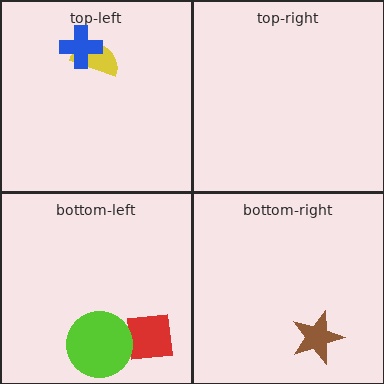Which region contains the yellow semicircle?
The top-left region.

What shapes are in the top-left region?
The yellow semicircle, the blue cross.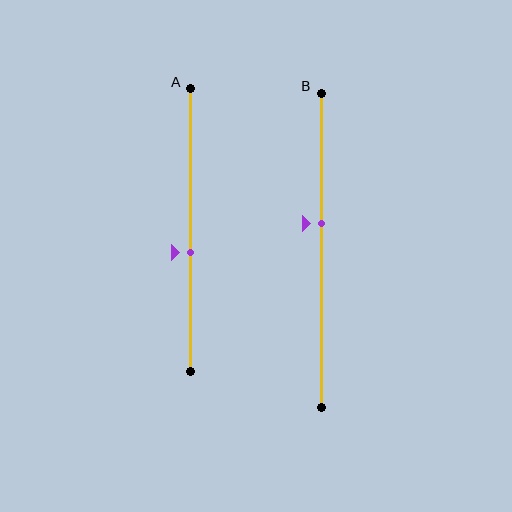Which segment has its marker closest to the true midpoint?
Segment A has its marker closest to the true midpoint.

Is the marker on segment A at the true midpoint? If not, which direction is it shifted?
No, the marker on segment A is shifted downward by about 8% of the segment length.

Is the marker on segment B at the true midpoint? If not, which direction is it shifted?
No, the marker on segment B is shifted upward by about 9% of the segment length.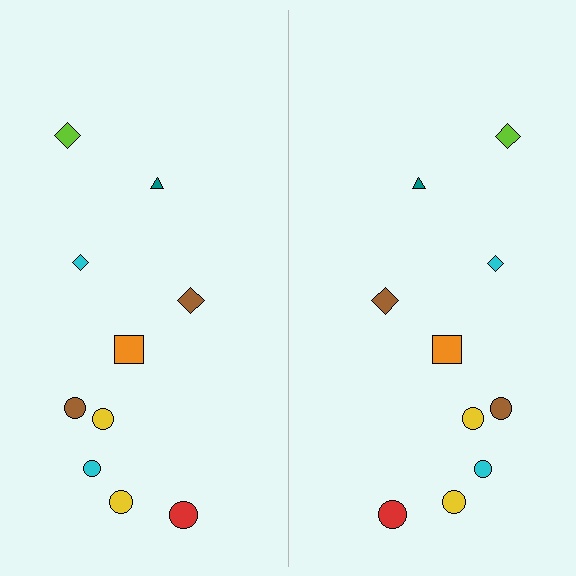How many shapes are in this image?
There are 20 shapes in this image.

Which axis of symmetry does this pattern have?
The pattern has a vertical axis of symmetry running through the center of the image.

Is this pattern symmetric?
Yes, this pattern has bilateral (reflection) symmetry.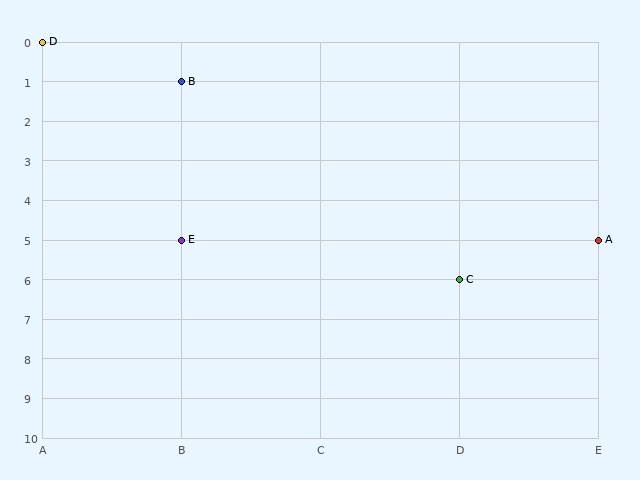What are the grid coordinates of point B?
Point B is at grid coordinates (B, 1).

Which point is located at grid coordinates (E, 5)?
Point A is at (E, 5).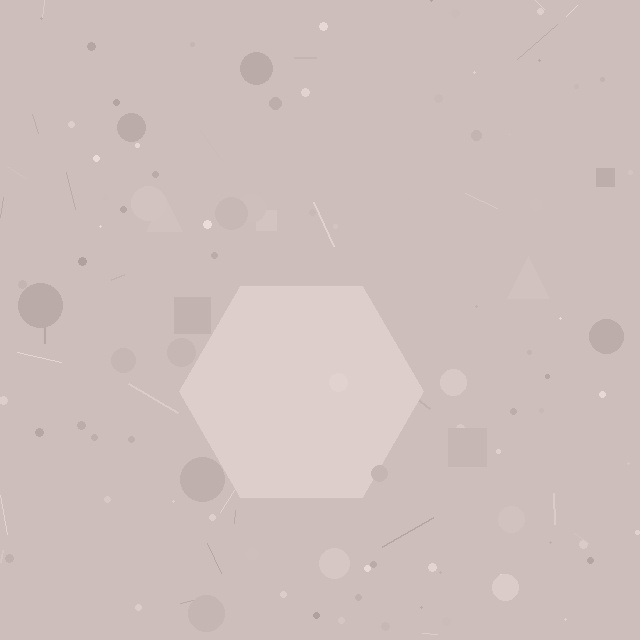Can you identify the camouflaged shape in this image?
The camouflaged shape is a hexagon.